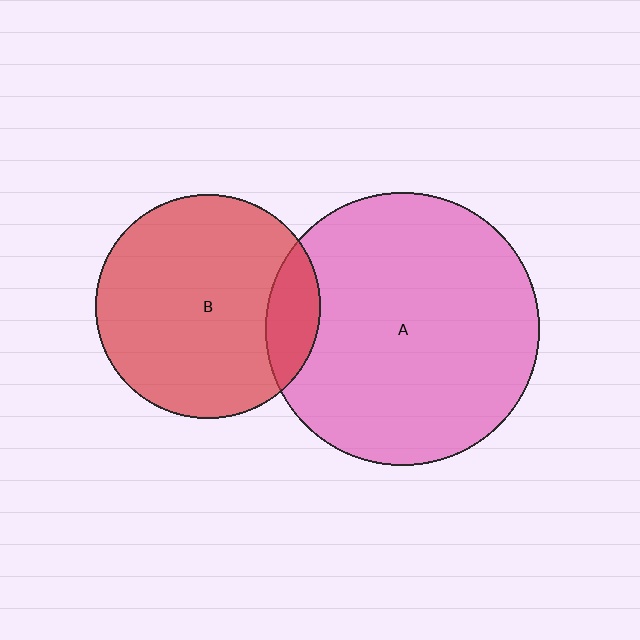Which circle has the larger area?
Circle A (pink).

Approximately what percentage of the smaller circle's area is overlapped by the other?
Approximately 15%.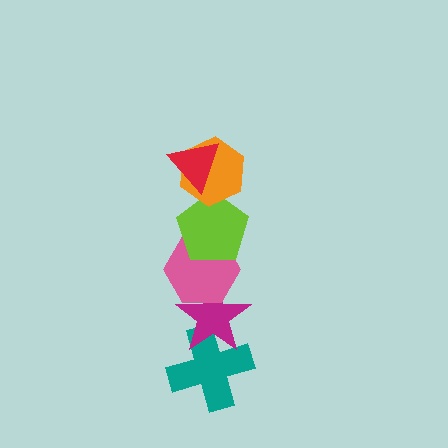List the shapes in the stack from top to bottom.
From top to bottom: the red triangle, the orange hexagon, the lime pentagon, the pink hexagon, the magenta star, the teal cross.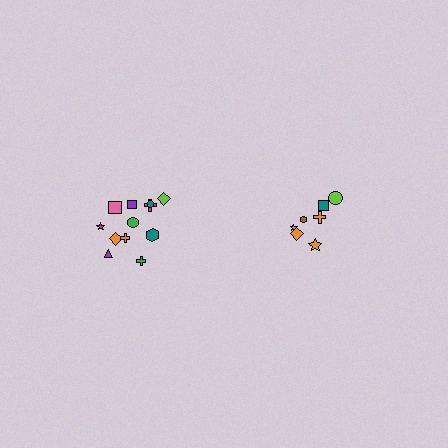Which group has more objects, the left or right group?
The left group.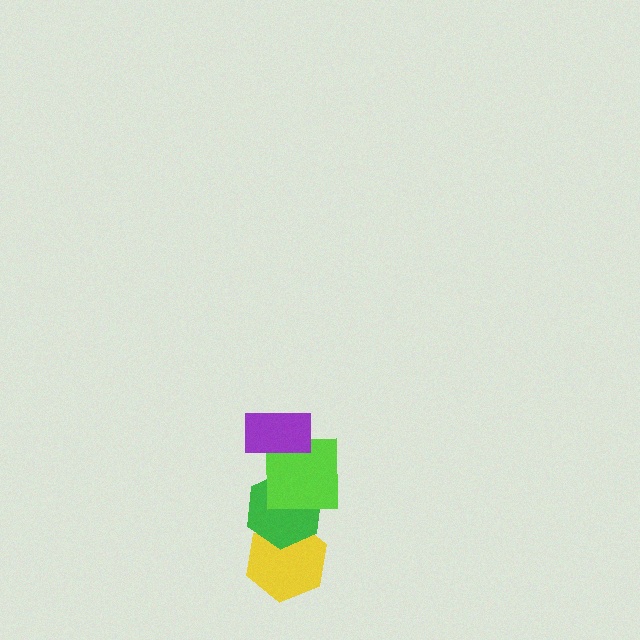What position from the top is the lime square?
The lime square is 2nd from the top.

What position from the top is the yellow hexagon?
The yellow hexagon is 4th from the top.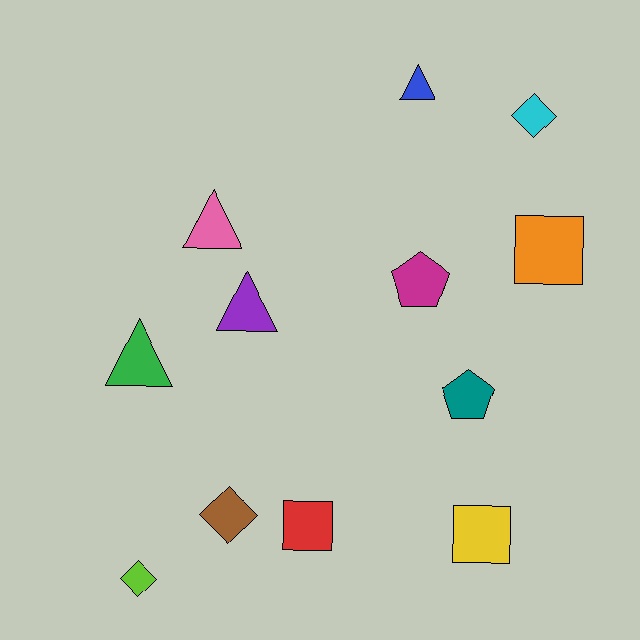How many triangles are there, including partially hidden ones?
There are 4 triangles.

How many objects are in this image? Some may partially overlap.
There are 12 objects.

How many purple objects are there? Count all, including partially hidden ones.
There is 1 purple object.